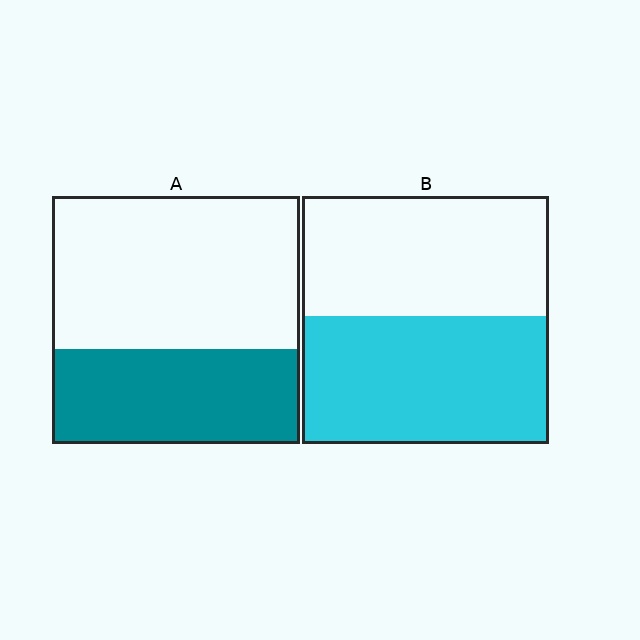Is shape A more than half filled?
No.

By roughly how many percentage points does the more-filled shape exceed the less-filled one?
By roughly 15 percentage points (B over A).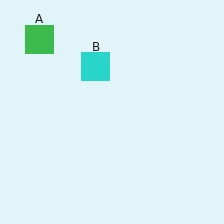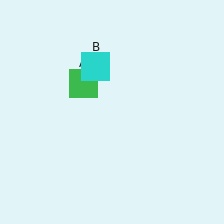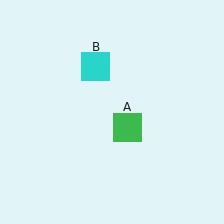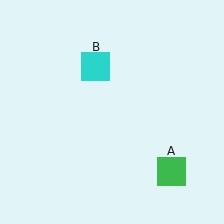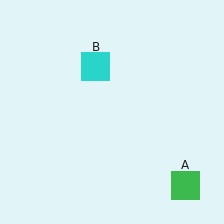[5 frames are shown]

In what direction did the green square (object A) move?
The green square (object A) moved down and to the right.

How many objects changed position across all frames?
1 object changed position: green square (object A).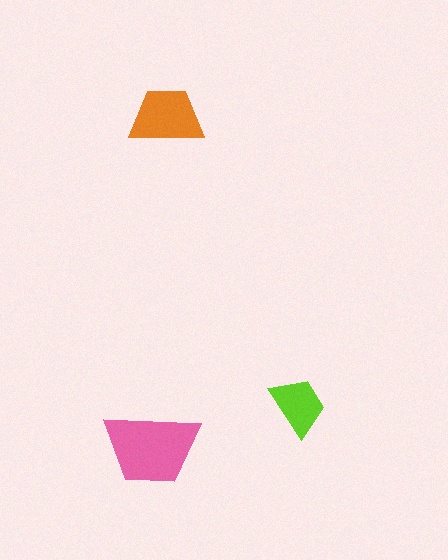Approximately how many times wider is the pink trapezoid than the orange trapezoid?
About 1.5 times wider.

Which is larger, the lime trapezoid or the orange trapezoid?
The orange one.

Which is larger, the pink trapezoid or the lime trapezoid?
The pink one.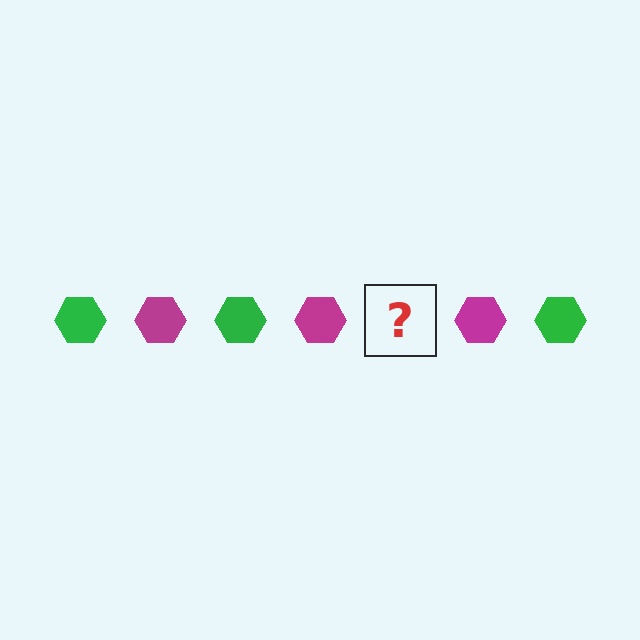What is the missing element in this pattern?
The missing element is a green hexagon.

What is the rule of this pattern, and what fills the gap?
The rule is that the pattern cycles through green, magenta hexagons. The gap should be filled with a green hexagon.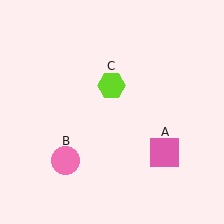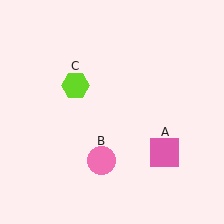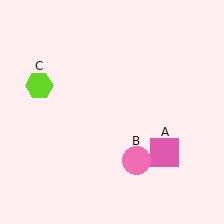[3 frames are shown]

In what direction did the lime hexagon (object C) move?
The lime hexagon (object C) moved left.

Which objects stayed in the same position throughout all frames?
Pink square (object A) remained stationary.